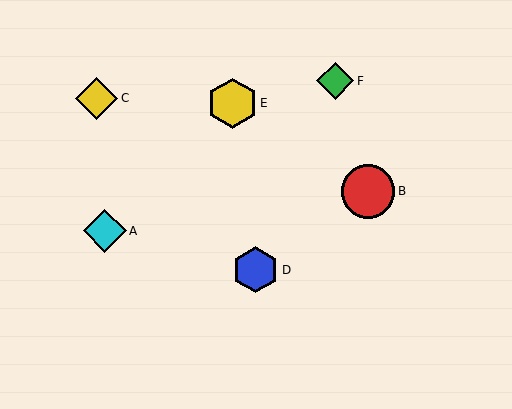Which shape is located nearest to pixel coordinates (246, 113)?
The yellow hexagon (labeled E) at (232, 103) is nearest to that location.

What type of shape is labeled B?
Shape B is a red circle.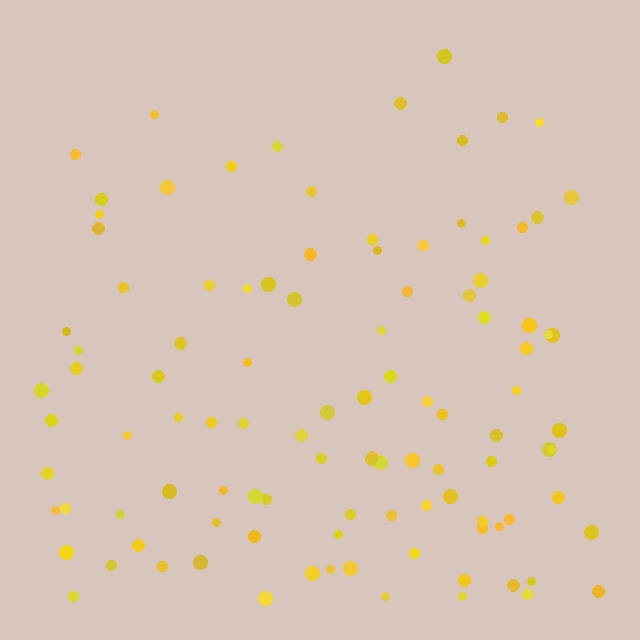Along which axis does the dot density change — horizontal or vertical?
Vertical.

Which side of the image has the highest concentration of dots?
The bottom.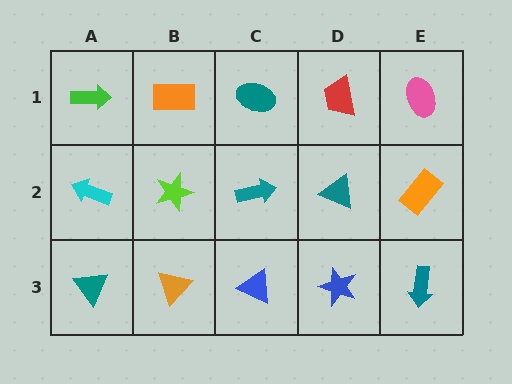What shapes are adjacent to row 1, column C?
A teal arrow (row 2, column C), an orange rectangle (row 1, column B), a red trapezoid (row 1, column D).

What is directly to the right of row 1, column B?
A teal ellipse.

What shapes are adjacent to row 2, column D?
A red trapezoid (row 1, column D), a blue star (row 3, column D), a teal arrow (row 2, column C), an orange rectangle (row 2, column E).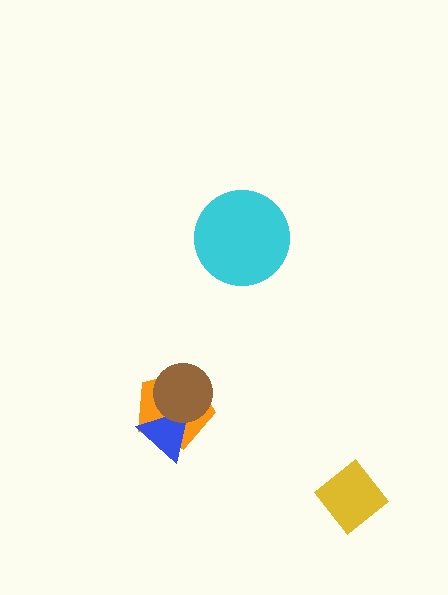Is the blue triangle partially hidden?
Yes, it is partially covered by another shape.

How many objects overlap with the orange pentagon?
2 objects overlap with the orange pentagon.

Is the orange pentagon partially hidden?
Yes, it is partially covered by another shape.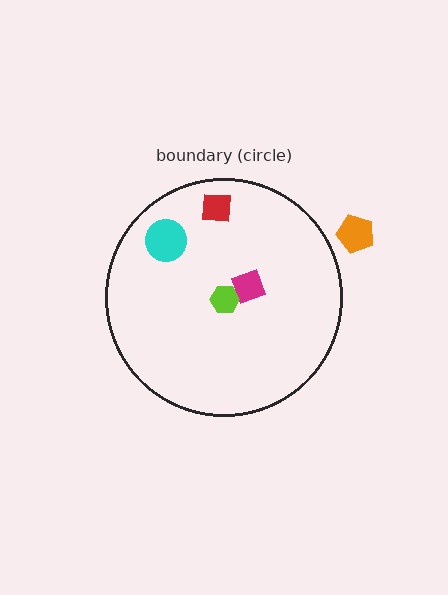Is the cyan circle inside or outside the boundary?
Inside.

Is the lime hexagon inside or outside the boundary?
Inside.